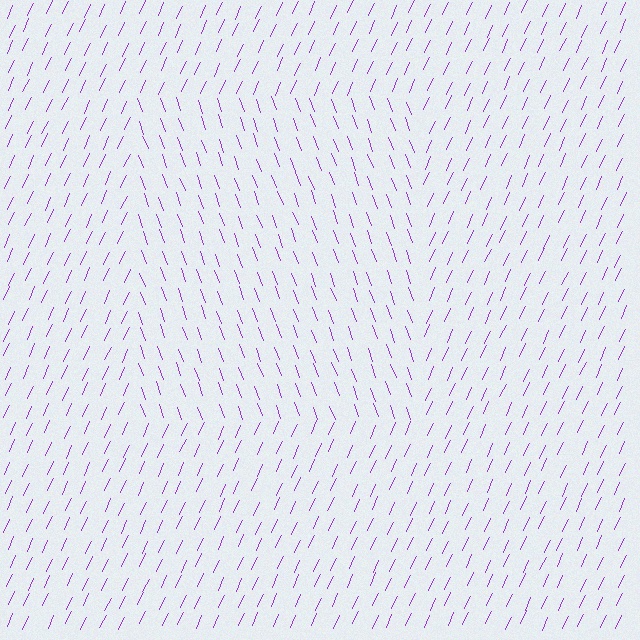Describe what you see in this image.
The image is filled with small purple line segments. A rectangle region in the image has lines oriented differently from the surrounding lines, creating a visible texture boundary.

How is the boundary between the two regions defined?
The boundary is defined purely by a change in line orientation (approximately 45 degrees difference). All lines are the same color and thickness.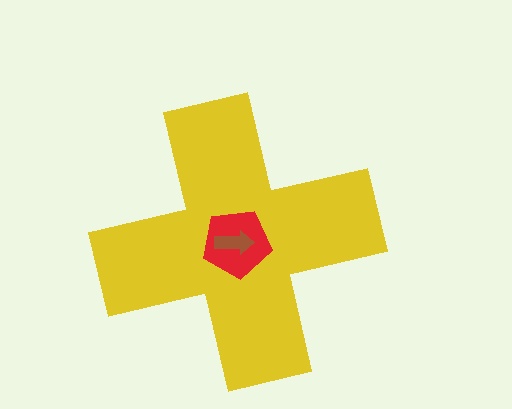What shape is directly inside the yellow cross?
The red pentagon.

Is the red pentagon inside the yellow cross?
Yes.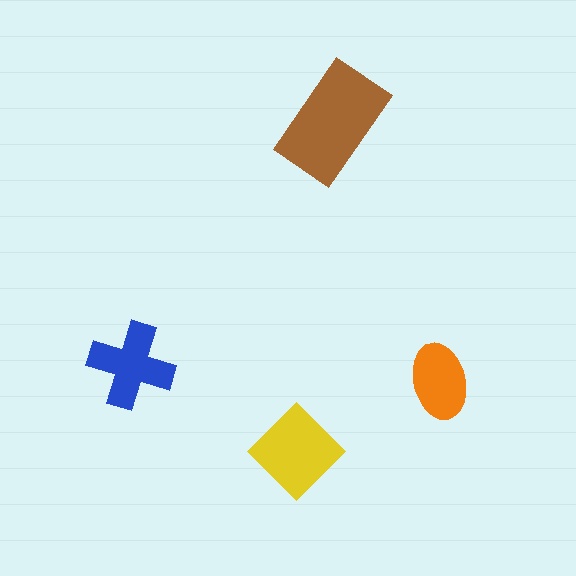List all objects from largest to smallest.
The brown rectangle, the yellow diamond, the blue cross, the orange ellipse.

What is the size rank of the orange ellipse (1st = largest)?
4th.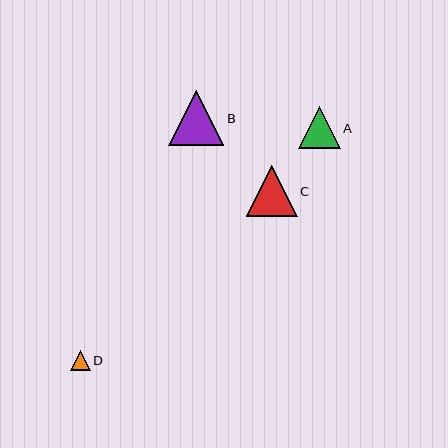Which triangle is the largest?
Triangle B is the largest with a size of approximately 55 pixels.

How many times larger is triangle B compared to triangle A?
Triangle B is approximately 1.3 times the size of triangle A.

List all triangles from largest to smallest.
From largest to smallest: B, C, A, D.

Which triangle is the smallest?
Triangle D is the smallest with a size of approximately 20 pixels.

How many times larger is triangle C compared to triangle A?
Triangle C is approximately 1.2 times the size of triangle A.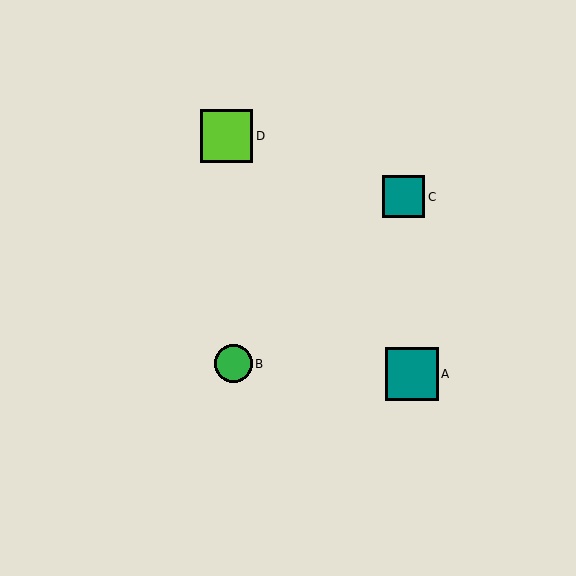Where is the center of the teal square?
The center of the teal square is at (404, 197).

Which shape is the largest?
The teal square (labeled A) is the largest.